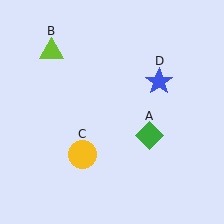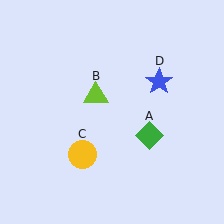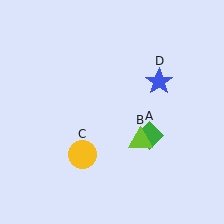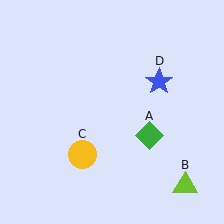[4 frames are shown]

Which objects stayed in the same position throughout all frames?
Green diamond (object A) and yellow circle (object C) and blue star (object D) remained stationary.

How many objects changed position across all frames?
1 object changed position: lime triangle (object B).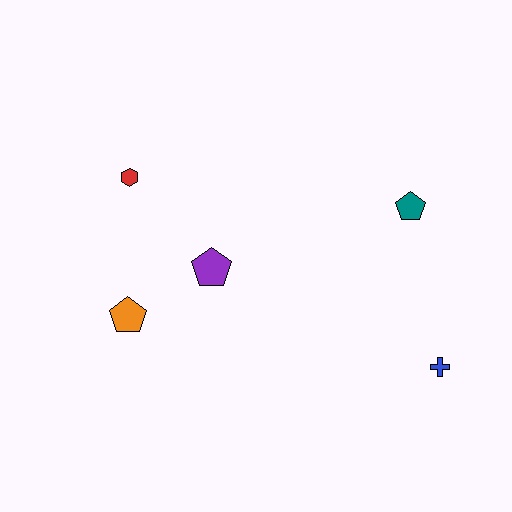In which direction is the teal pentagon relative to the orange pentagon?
The teal pentagon is to the right of the orange pentagon.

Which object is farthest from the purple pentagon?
The blue cross is farthest from the purple pentagon.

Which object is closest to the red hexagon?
The purple pentagon is closest to the red hexagon.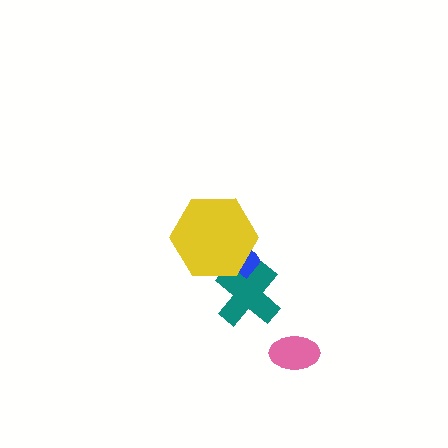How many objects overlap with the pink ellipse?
0 objects overlap with the pink ellipse.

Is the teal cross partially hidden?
Yes, it is partially covered by another shape.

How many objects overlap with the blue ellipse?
2 objects overlap with the blue ellipse.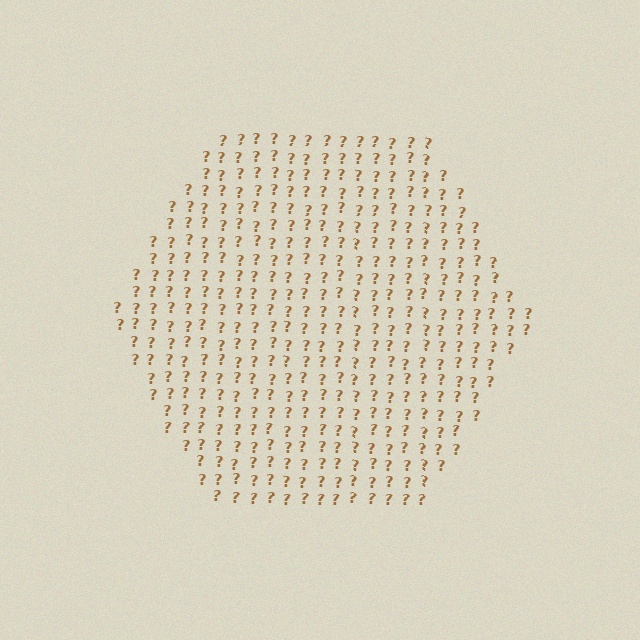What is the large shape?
The large shape is a hexagon.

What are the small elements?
The small elements are question marks.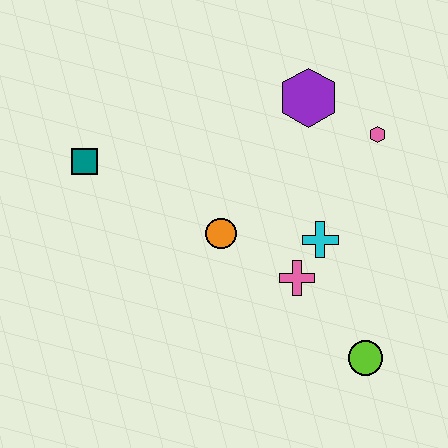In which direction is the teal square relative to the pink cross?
The teal square is to the left of the pink cross.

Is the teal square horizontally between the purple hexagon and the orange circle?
No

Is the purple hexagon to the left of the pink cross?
No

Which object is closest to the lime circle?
The pink cross is closest to the lime circle.